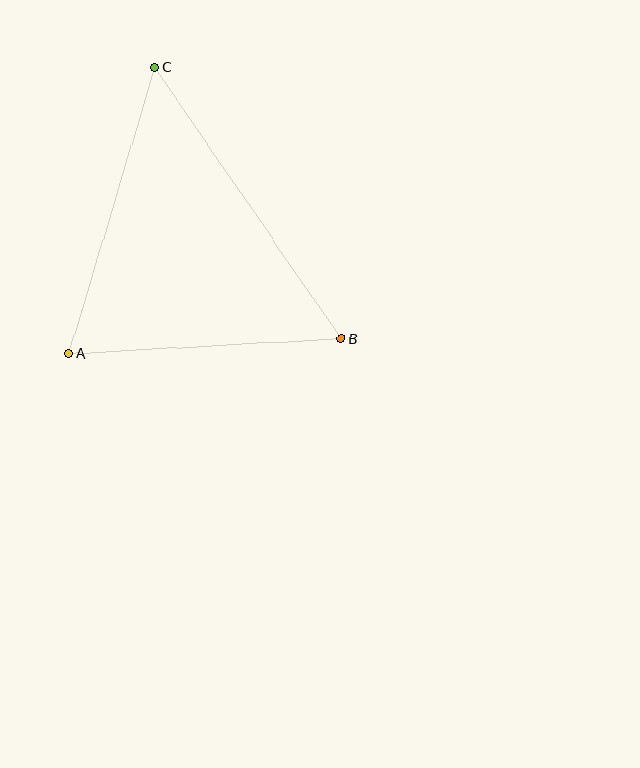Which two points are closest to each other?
Points A and B are closest to each other.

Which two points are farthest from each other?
Points B and C are farthest from each other.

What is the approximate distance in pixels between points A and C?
The distance between A and C is approximately 299 pixels.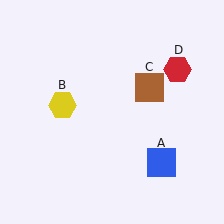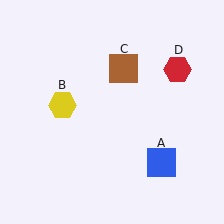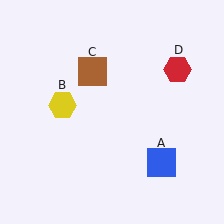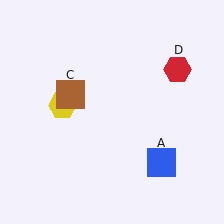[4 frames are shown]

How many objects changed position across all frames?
1 object changed position: brown square (object C).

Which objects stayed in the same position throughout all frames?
Blue square (object A) and yellow hexagon (object B) and red hexagon (object D) remained stationary.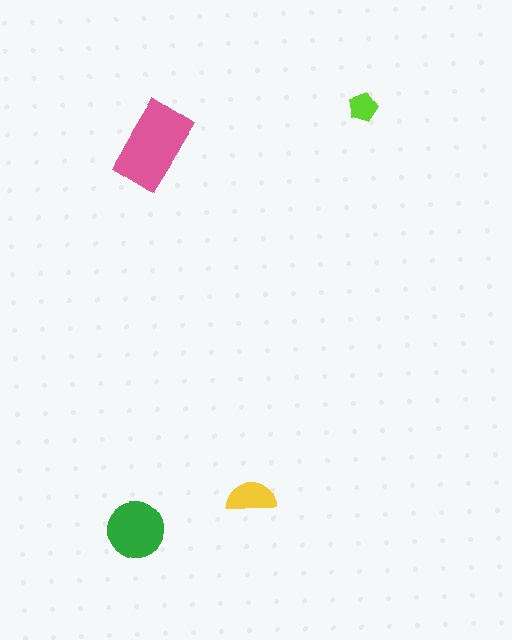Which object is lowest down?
The green circle is bottommost.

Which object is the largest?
The pink rectangle.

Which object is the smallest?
The lime pentagon.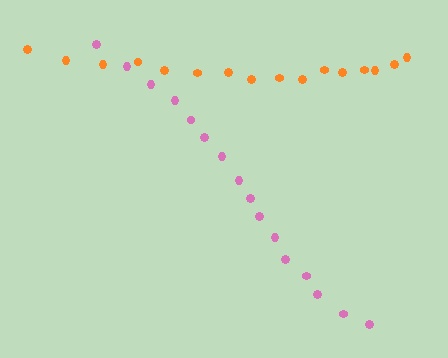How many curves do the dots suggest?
There are 2 distinct paths.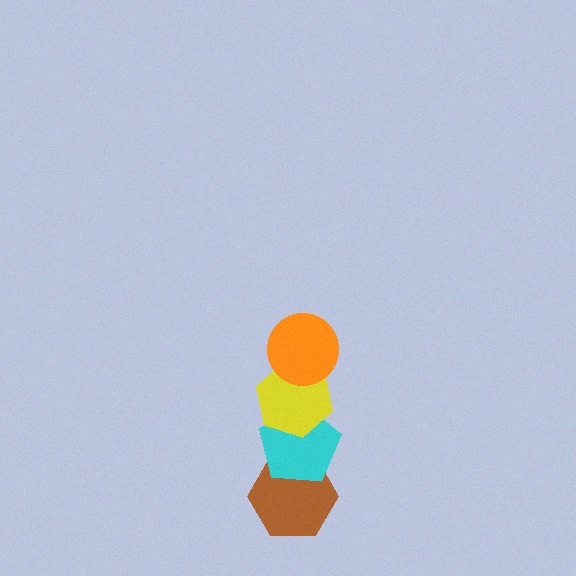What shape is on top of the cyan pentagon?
The yellow hexagon is on top of the cyan pentagon.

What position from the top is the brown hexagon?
The brown hexagon is 4th from the top.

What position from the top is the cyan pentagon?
The cyan pentagon is 3rd from the top.